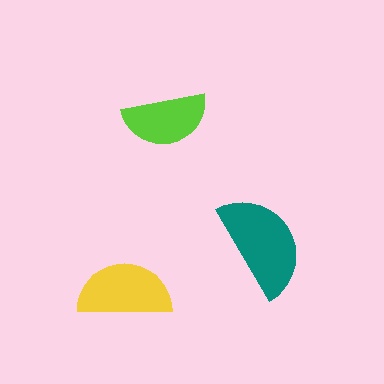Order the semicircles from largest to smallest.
the teal one, the yellow one, the lime one.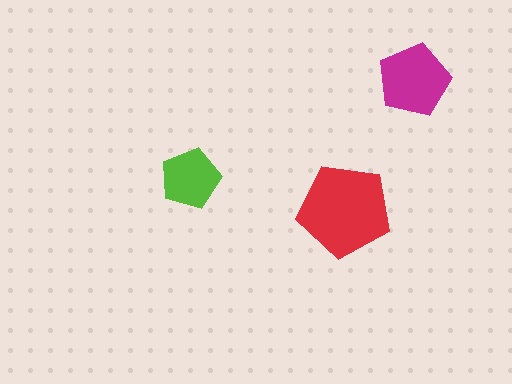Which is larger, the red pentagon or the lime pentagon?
The red one.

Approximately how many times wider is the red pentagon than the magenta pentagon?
About 1.5 times wider.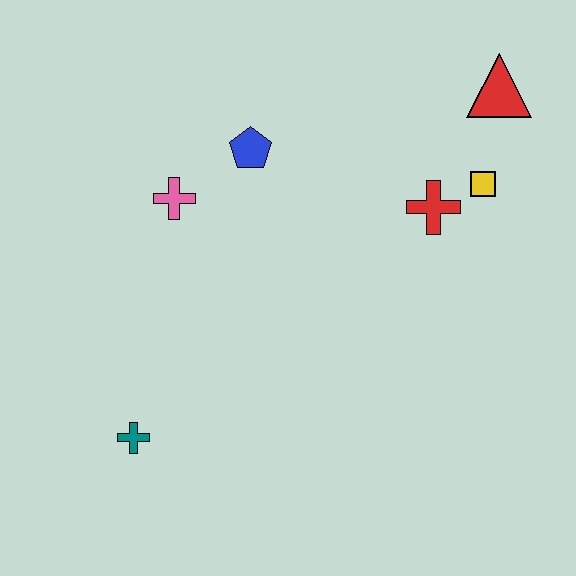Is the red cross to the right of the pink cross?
Yes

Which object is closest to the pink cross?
The blue pentagon is closest to the pink cross.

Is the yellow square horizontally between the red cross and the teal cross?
No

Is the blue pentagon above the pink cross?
Yes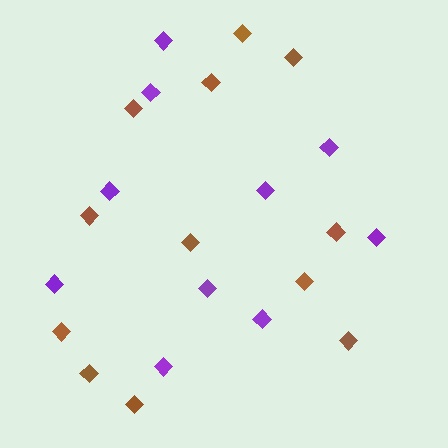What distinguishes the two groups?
There are 2 groups: one group of purple diamonds (10) and one group of brown diamonds (12).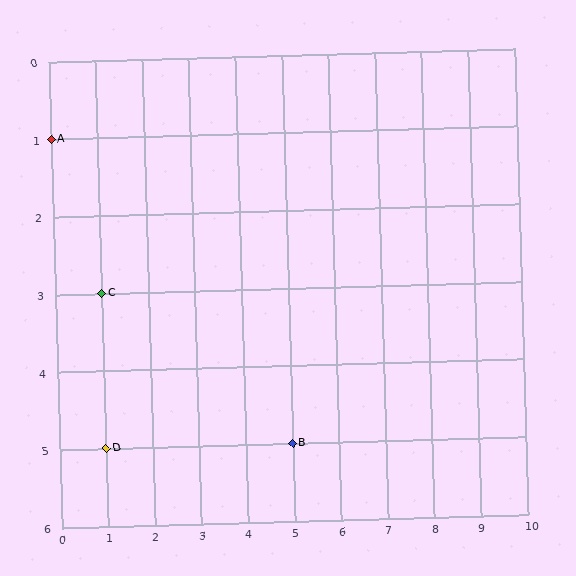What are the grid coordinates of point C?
Point C is at grid coordinates (1, 3).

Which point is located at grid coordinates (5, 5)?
Point B is at (5, 5).